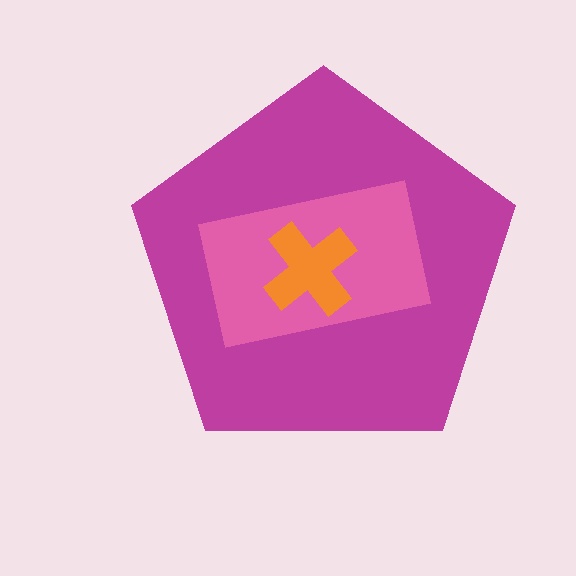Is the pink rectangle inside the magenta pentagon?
Yes.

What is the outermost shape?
The magenta pentagon.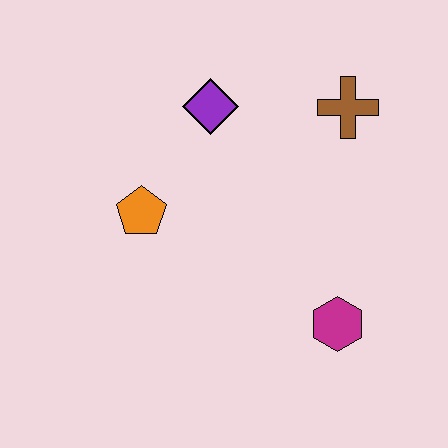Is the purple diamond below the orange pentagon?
No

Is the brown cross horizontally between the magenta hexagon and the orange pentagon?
No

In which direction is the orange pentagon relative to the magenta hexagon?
The orange pentagon is to the left of the magenta hexagon.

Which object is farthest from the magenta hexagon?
The purple diamond is farthest from the magenta hexagon.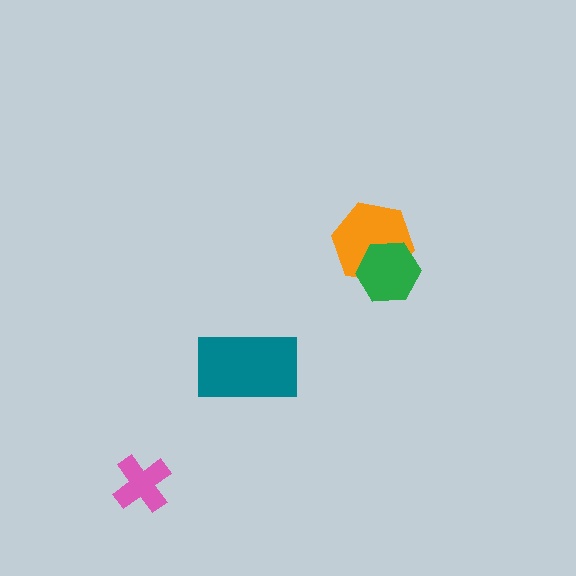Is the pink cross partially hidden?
No, no other shape covers it.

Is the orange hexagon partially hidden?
Yes, it is partially covered by another shape.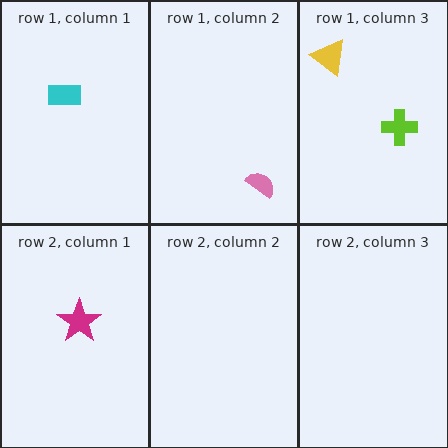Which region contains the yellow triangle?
The row 1, column 3 region.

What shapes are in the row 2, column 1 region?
The magenta star.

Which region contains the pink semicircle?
The row 1, column 2 region.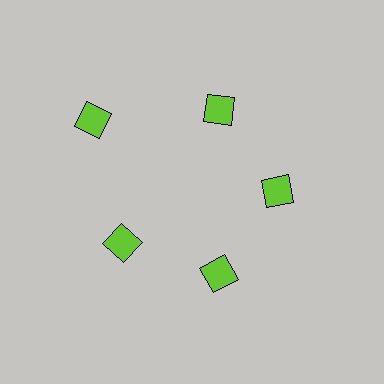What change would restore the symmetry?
The symmetry would be restored by moving it inward, back onto the ring so that all 5 diamonds sit at equal angles and equal distance from the center.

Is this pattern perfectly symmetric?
No. The 5 lime diamonds are arranged in a ring, but one element near the 10 o'clock position is pushed outward from the center, breaking the 5-fold rotational symmetry.